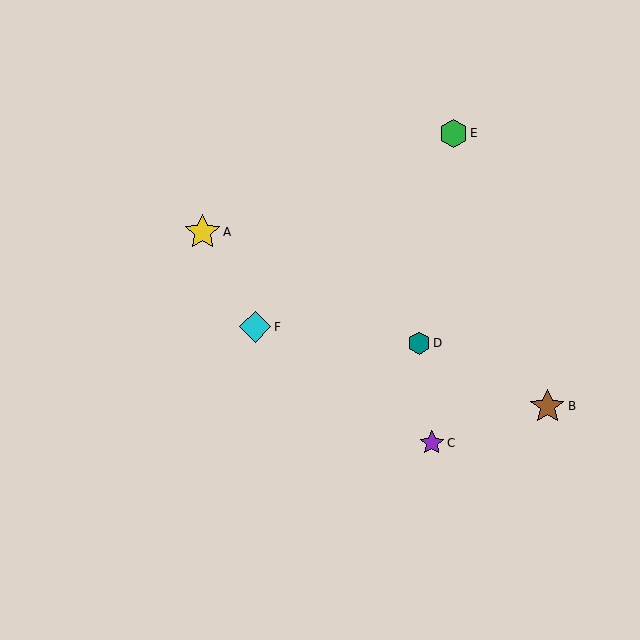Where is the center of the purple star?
The center of the purple star is at (432, 443).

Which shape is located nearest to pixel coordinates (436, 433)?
The purple star (labeled C) at (432, 443) is nearest to that location.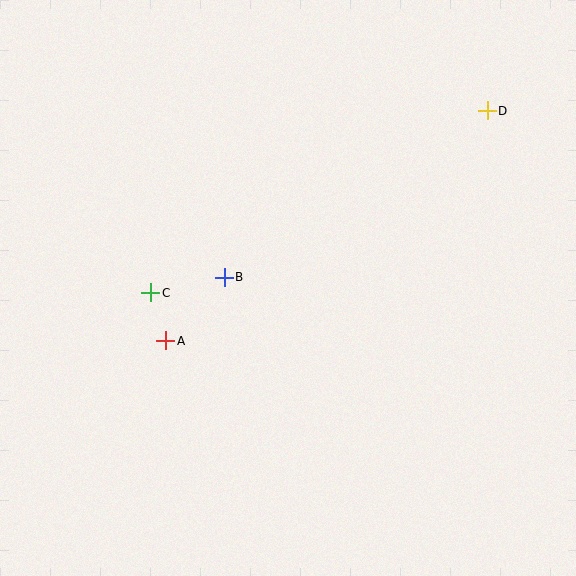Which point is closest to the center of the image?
Point B at (224, 278) is closest to the center.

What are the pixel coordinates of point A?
Point A is at (166, 341).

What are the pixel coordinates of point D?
Point D is at (487, 111).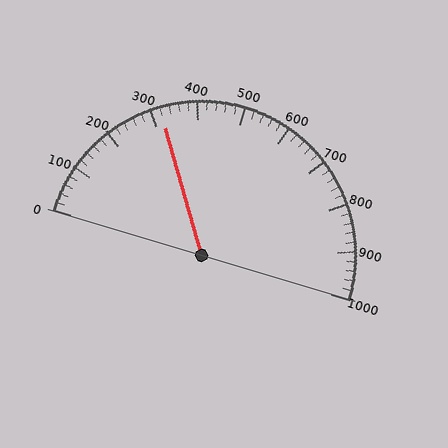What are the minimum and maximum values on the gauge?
The gauge ranges from 0 to 1000.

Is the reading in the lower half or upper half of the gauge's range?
The reading is in the lower half of the range (0 to 1000).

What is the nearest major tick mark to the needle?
The nearest major tick mark is 300.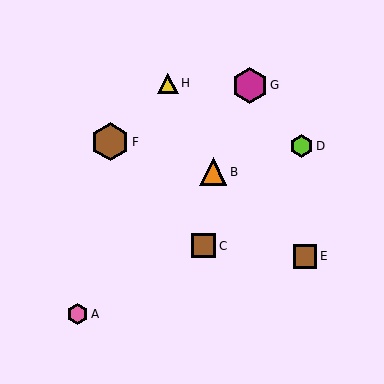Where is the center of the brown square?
The center of the brown square is at (305, 256).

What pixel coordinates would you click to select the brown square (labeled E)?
Click at (305, 256) to select the brown square E.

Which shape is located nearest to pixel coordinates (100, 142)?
The brown hexagon (labeled F) at (110, 142) is nearest to that location.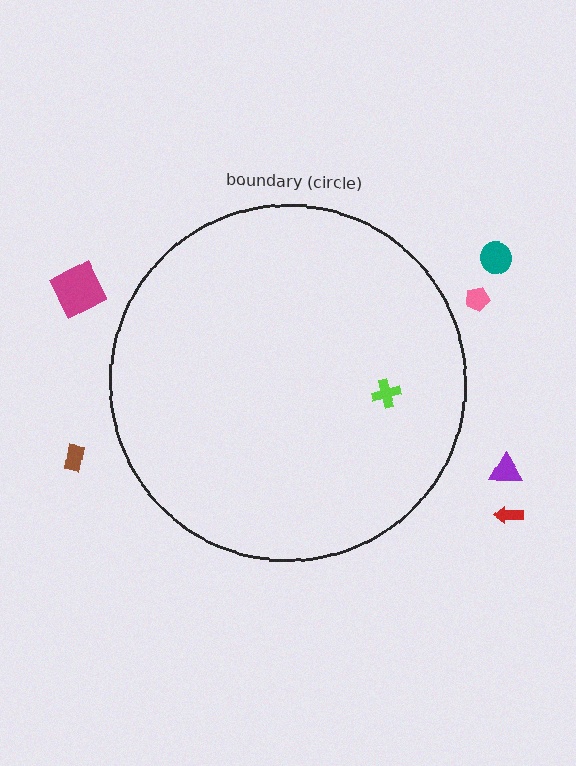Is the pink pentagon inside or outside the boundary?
Outside.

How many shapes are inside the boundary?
1 inside, 6 outside.